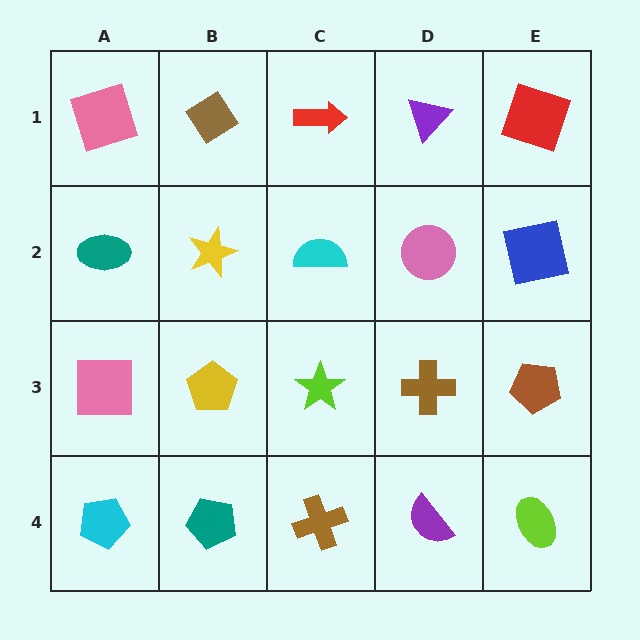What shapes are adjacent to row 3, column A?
A teal ellipse (row 2, column A), a cyan pentagon (row 4, column A), a yellow pentagon (row 3, column B).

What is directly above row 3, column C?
A cyan semicircle.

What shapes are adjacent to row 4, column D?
A brown cross (row 3, column D), a brown cross (row 4, column C), a lime ellipse (row 4, column E).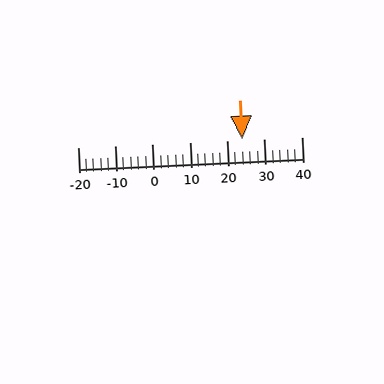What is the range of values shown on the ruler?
The ruler shows values from -20 to 40.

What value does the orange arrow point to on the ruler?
The orange arrow points to approximately 24.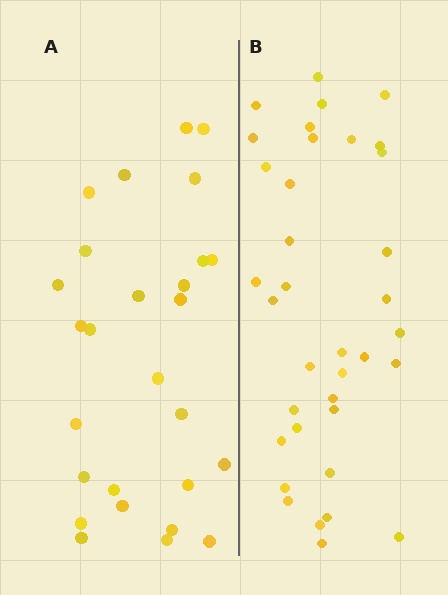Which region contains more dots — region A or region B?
Region B (the right region) has more dots.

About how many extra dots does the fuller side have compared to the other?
Region B has roughly 8 or so more dots than region A.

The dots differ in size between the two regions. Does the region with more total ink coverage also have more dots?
No. Region A has more total ink coverage because its dots are larger, but region B actually contains more individual dots. Total area can be misleading — the number of items is what matters here.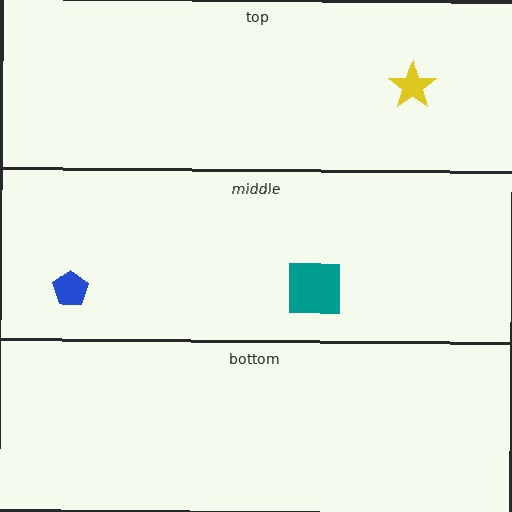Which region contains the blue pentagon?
The middle region.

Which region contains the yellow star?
The top region.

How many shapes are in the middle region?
2.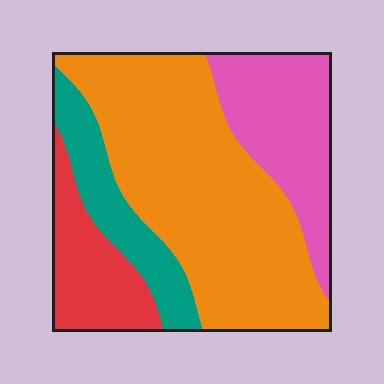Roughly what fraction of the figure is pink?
Pink covers 21% of the figure.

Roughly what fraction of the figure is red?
Red takes up about one eighth (1/8) of the figure.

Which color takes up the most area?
Orange, at roughly 50%.